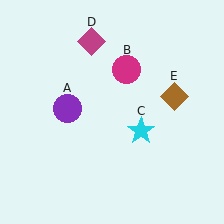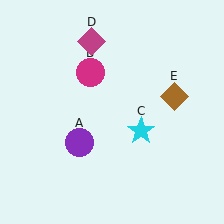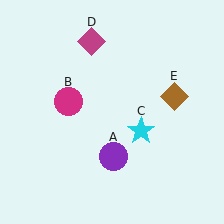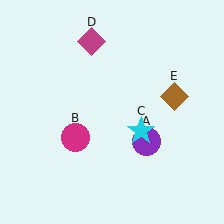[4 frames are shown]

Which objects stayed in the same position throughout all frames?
Cyan star (object C) and magenta diamond (object D) and brown diamond (object E) remained stationary.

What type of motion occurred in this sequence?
The purple circle (object A), magenta circle (object B) rotated counterclockwise around the center of the scene.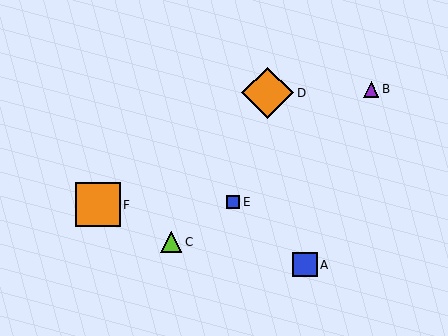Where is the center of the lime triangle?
The center of the lime triangle is at (171, 242).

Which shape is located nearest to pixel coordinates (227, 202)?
The blue square (labeled E) at (233, 202) is nearest to that location.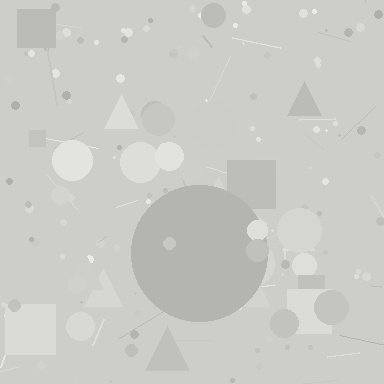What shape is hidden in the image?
A circle is hidden in the image.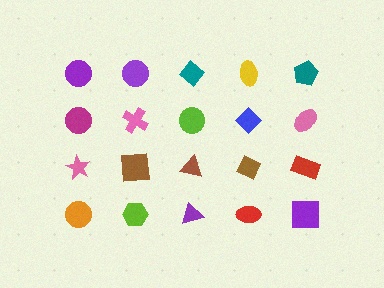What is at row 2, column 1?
A magenta circle.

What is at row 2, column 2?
A pink cross.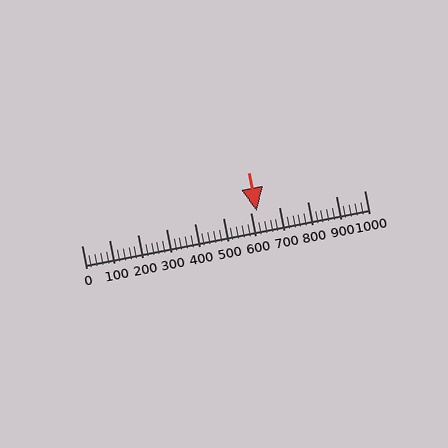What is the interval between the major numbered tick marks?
The major tick marks are spaced 100 units apart.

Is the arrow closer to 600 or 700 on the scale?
The arrow is closer to 600.